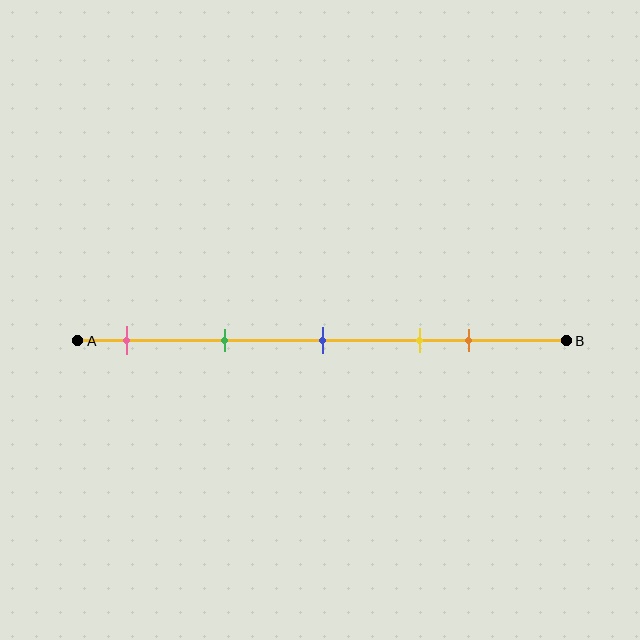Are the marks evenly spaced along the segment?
No, the marks are not evenly spaced.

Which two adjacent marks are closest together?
The yellow and orange marks are the closest adjacent pair.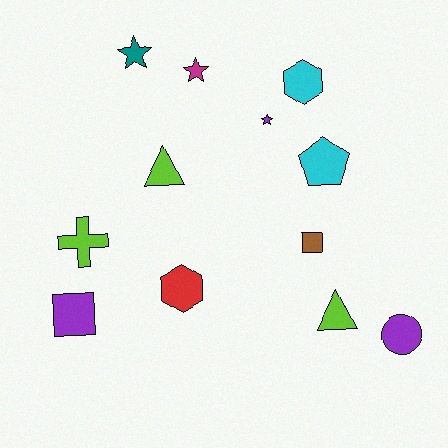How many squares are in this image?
There are 2 squares.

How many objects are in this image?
There are 12 objects.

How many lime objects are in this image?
There are 3 lime objects.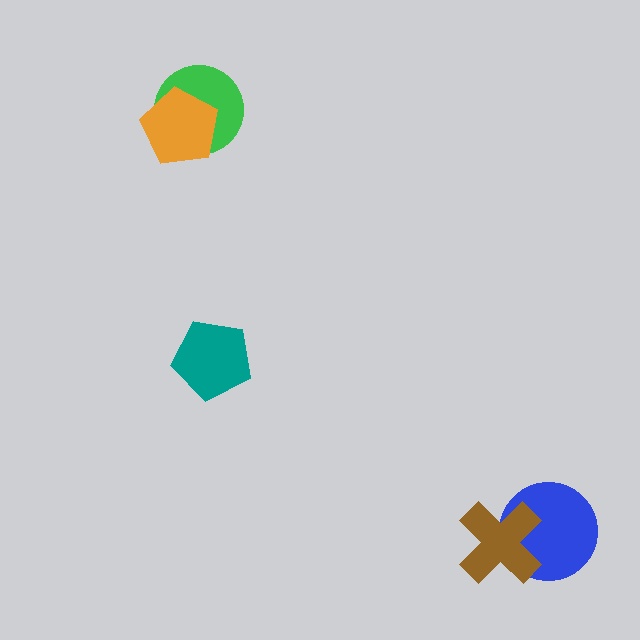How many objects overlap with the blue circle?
1 object overlaps with the blue circle.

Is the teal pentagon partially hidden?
No, no other shape covers it.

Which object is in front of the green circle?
The orange pentagon is in front of the green circle.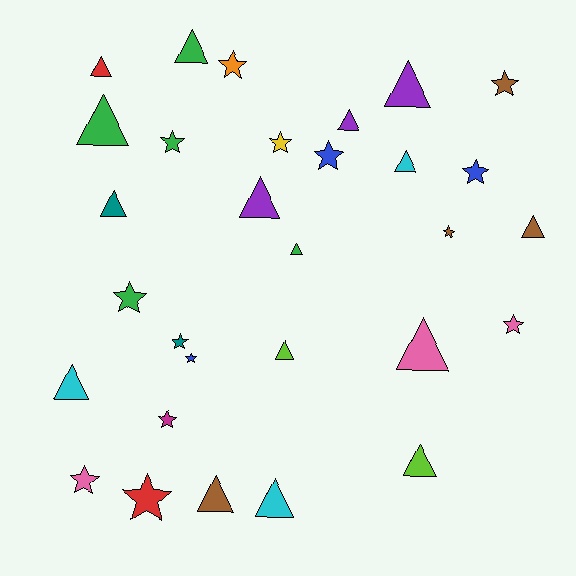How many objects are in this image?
There are 30 objects.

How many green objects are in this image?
There are 5 green objects.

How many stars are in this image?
There are 14 stars.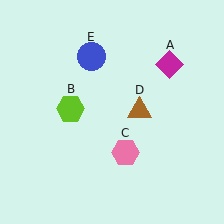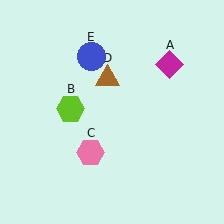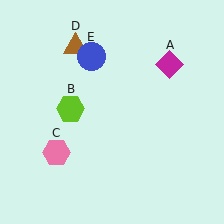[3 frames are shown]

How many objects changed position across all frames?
2 objects changed position: pink hexagon (object C), brown triangle (object D).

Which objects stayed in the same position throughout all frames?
Magenta diamond (object A) and lime hexagon (object B) and blue circle (object E) remained stationary.